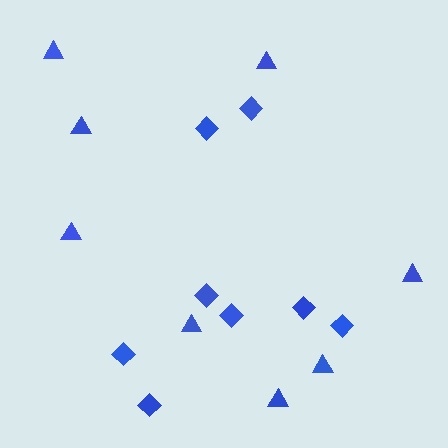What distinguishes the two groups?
There are 2 groups: one group of diamonds (8) and one group of triangles (8).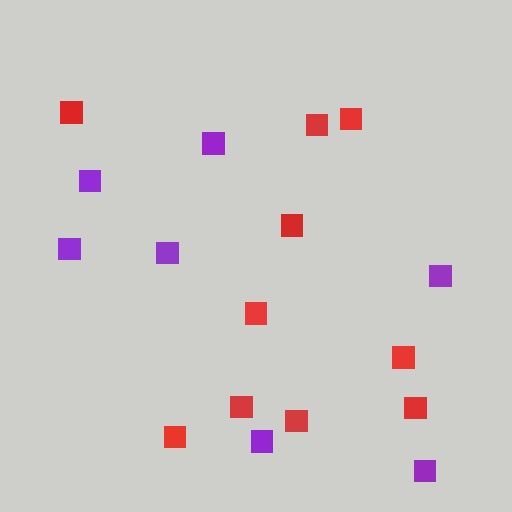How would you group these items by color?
There are 2 groups: one group of red squares (10) and one group of purple squares (7).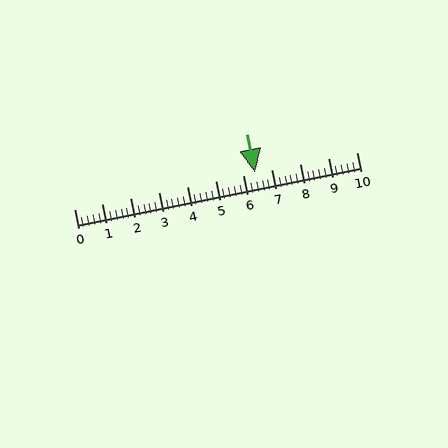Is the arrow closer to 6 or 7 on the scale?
The arrow is closer to 6.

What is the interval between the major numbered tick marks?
The major tick marks are spaced 1 units apart.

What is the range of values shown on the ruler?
The ruler shows values from 0 to 10.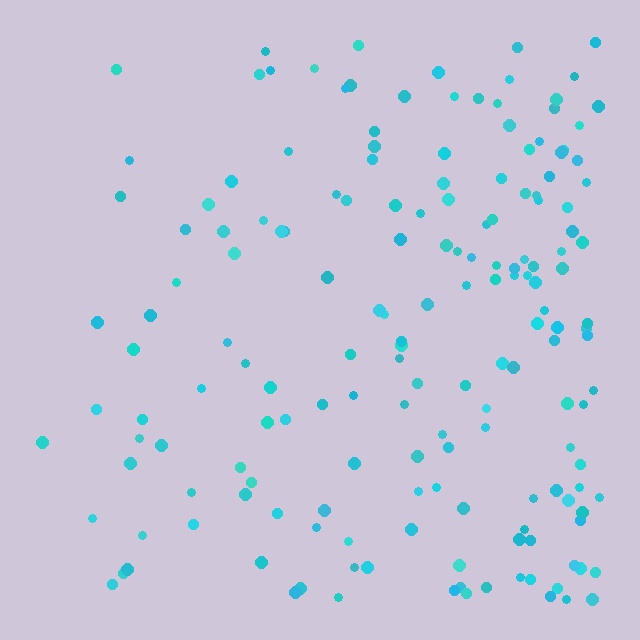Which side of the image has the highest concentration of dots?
The right.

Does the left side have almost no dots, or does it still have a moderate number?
Still a moderate number, just noticeably fewer than the right.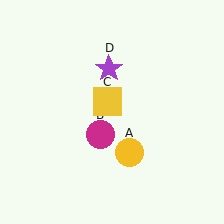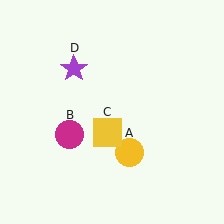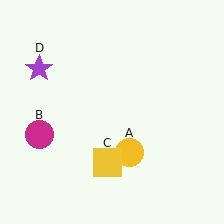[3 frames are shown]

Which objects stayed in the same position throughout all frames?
Yellow circle (object A) remained stationary.